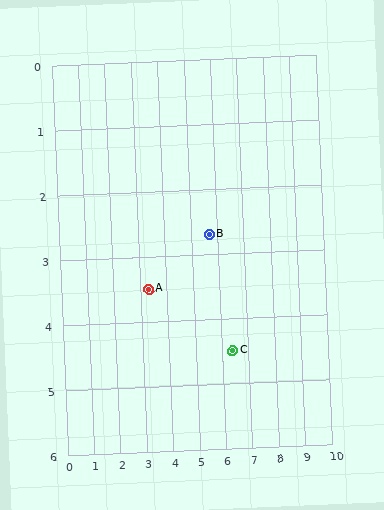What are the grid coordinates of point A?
Point A is at approximately (3.3, 3.5).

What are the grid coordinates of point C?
Point C is at approximately (6.4, 4.5).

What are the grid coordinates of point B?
Point B is at approximately (5.7, 2.7).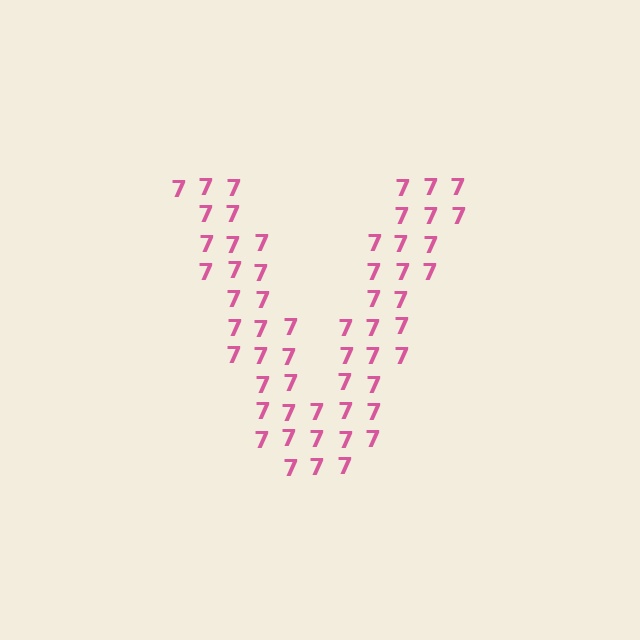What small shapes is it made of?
It is made of small digit 7's.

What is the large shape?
The large shape is the letter V.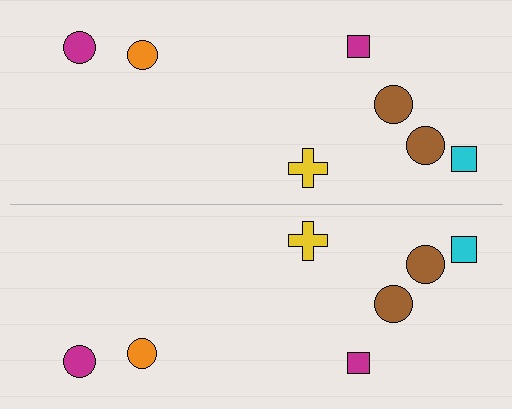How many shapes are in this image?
There are 14 shapes in this image.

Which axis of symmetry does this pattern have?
The pattern has a horizontal axis of symmetry running through the center of the image.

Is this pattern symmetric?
Yes, this pattern has bilateral (reflection) symmetry.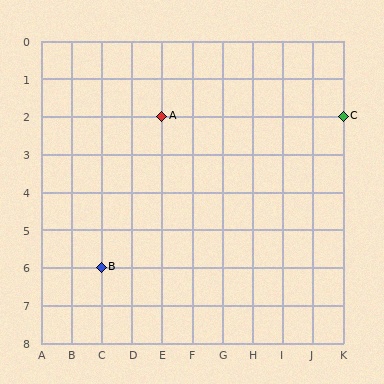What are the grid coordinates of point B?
Point B is at grid coordinates (C, 6).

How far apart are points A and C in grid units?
Points A and C are 6 columns apart.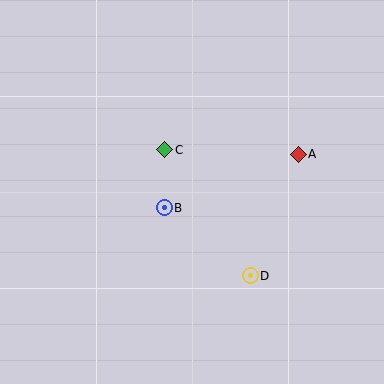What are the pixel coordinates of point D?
Point D is at (250, 276).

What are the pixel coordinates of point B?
Point B is at (164, 208).